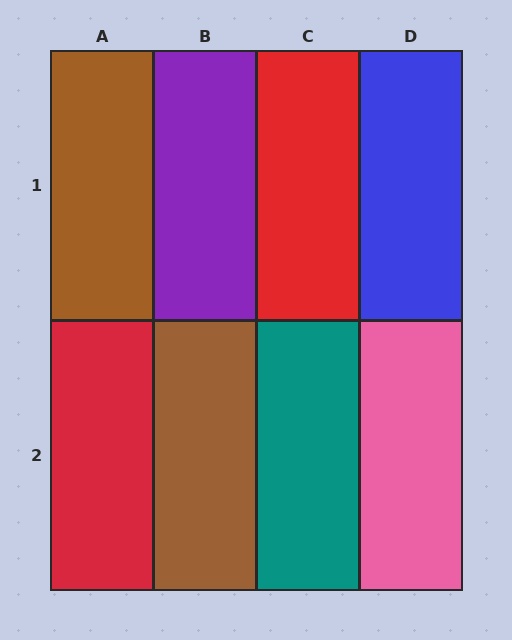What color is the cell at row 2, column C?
Teal.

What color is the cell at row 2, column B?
Brown.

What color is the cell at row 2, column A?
Red.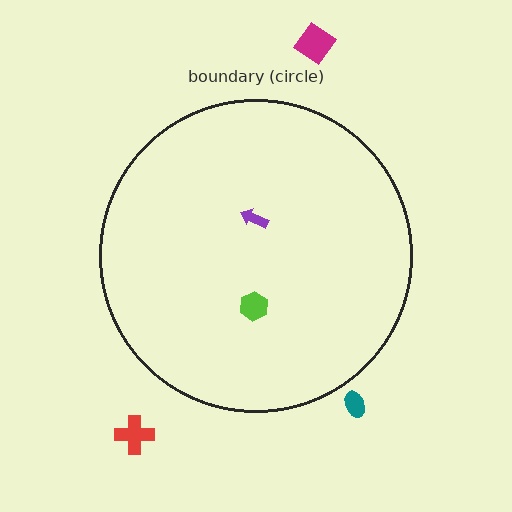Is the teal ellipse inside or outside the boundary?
Outside.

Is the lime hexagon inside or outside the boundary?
Inside.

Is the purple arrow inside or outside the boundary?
Inside.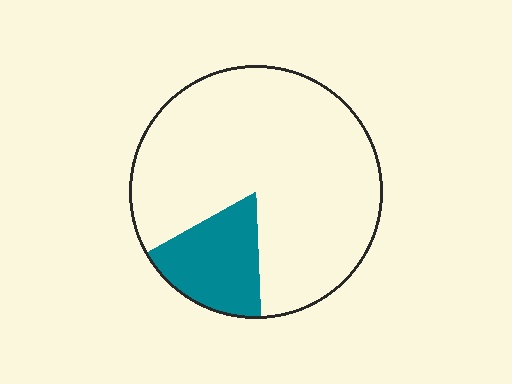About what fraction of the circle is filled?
About one sixth (1/6).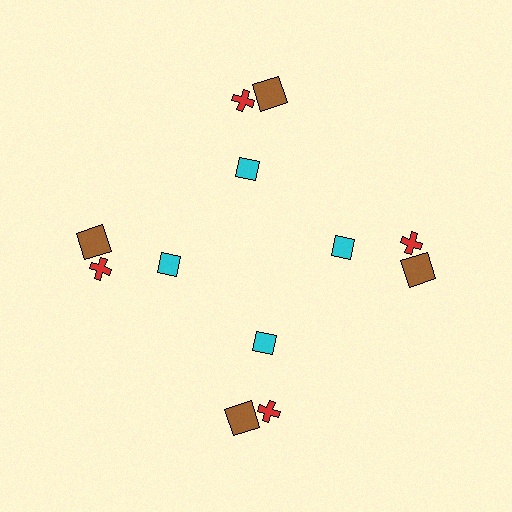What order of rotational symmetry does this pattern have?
This pattern has 4-fold rotational symmetry.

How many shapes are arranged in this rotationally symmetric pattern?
There are 12 shapes, arranged in 4 groups of 3.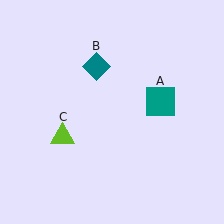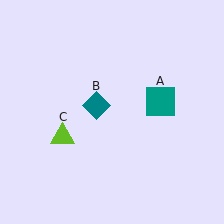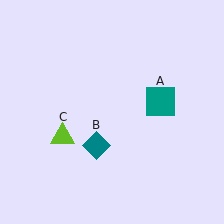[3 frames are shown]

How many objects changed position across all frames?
1 object changed position: teal diamond (object B).